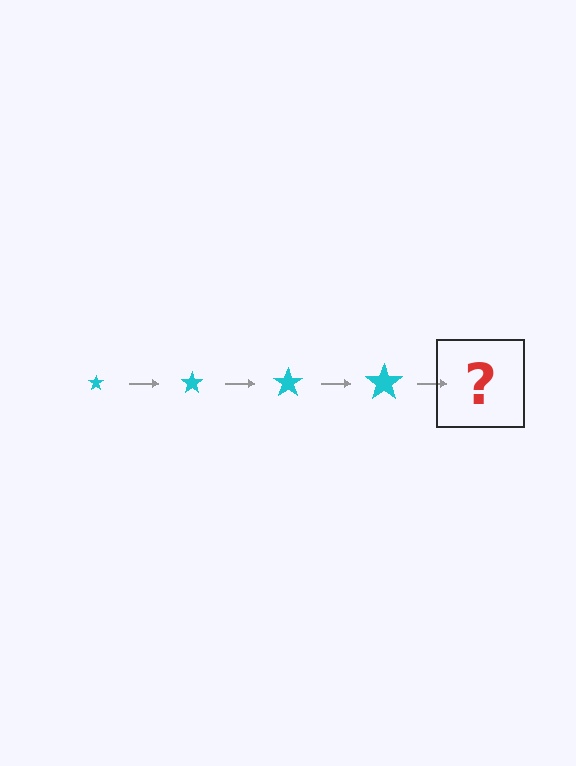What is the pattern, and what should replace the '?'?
The pattern is that the star gets progressively larger each step. The '?' should be a cyan star, larger than the previous one.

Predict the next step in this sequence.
The next step is a cyan star, larger than the previous one.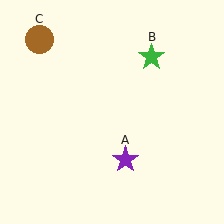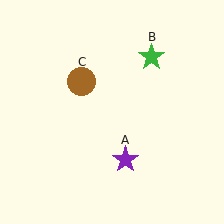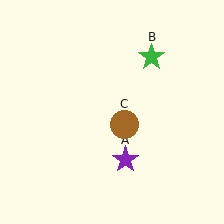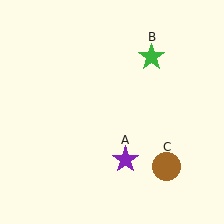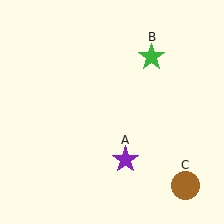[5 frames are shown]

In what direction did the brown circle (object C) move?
The brown circle (object C) moved down and to the right.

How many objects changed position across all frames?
1 object changed position: brown circle (object C).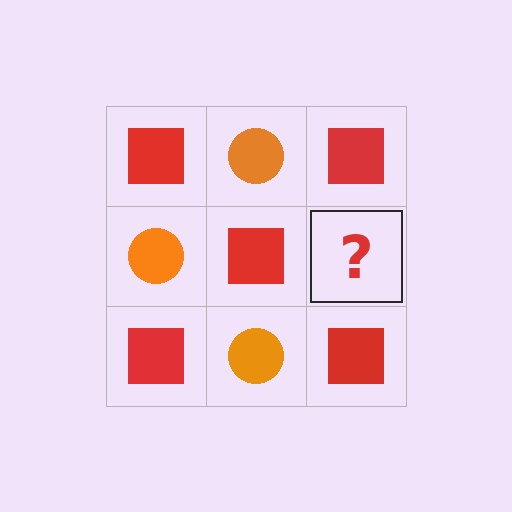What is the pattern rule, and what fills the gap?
The rule is that it alternates red square and orange circle in a checkerboard pattern. The gap should be filled with an orange circle.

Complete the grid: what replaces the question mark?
The question mark should be replaced with an orange circle.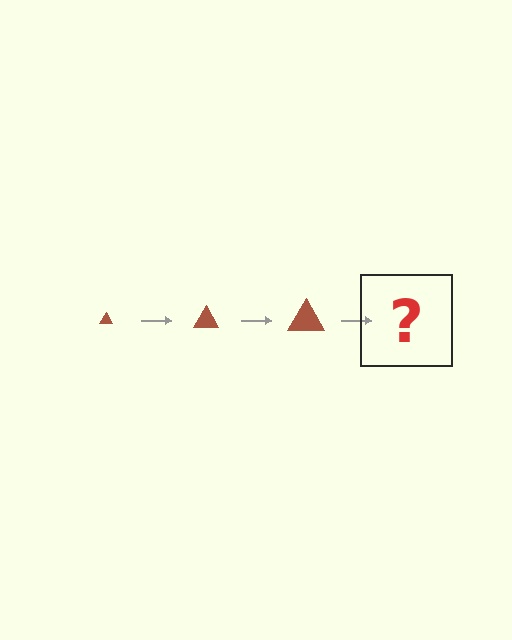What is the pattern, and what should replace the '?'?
The pattern is that the triangle gets progressively larger each step. The '?' should be a brown triangle, larger than the previous one.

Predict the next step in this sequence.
The next step is a brown triangle, larger than the previous one.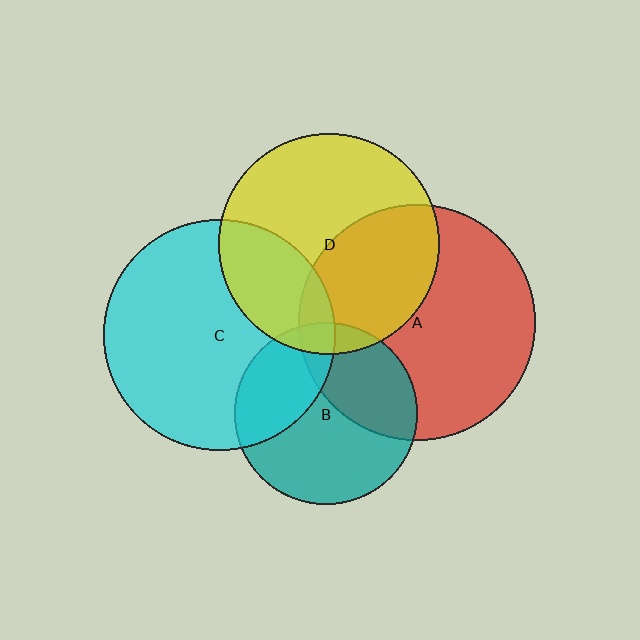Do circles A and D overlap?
Yes.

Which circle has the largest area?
Circle A (red).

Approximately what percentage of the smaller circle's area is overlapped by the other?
Approximately 40%.